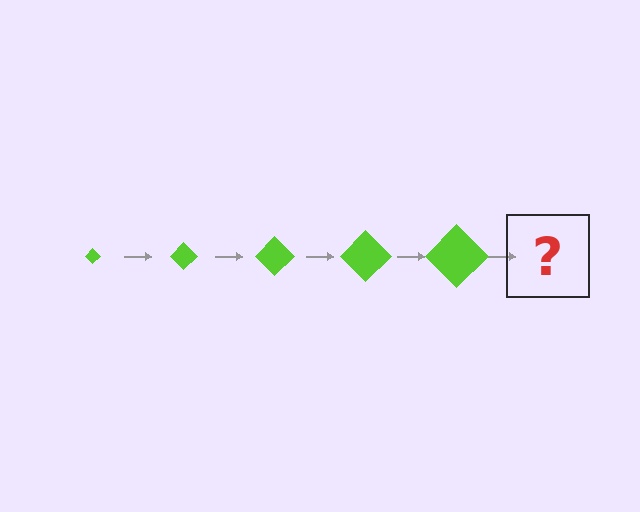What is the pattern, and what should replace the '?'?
The pattern is that the diamond gets progressively larger each step. The '?' should be a lime diamond, larger than the previous one.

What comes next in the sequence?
The next element should be a lime diamond, larger than the previous one.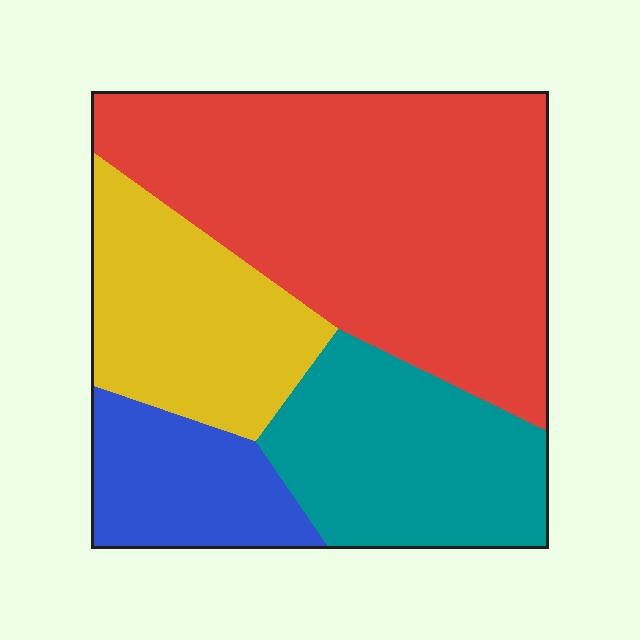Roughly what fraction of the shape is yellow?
Yellow takes up less than a quarter of the shape.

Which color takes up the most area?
Red, at roughly 45%.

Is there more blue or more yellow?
Yellow.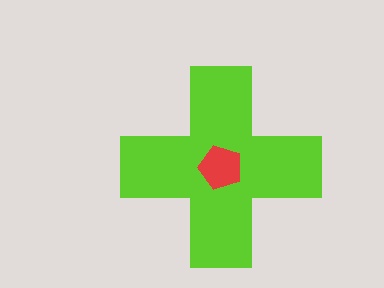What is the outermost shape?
The lime cross.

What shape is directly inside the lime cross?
The red pentagon.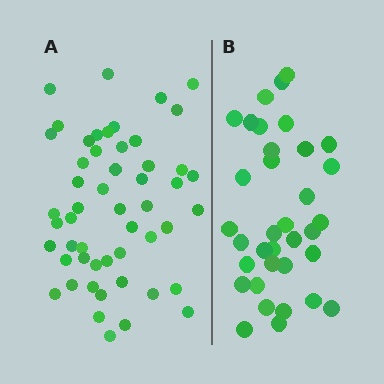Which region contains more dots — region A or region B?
Region A (the left region) has more dots.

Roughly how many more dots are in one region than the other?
Region A has approximately 15 more dots than region B.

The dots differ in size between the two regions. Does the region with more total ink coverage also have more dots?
No. Region B has more total ink coverage because its dots are larger, but region A actually contains more individual dots. Total area can be misleading — the number of items is what matters here.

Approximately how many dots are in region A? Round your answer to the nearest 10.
About 50 dots. (The exact count is 52, which rounds to 50.)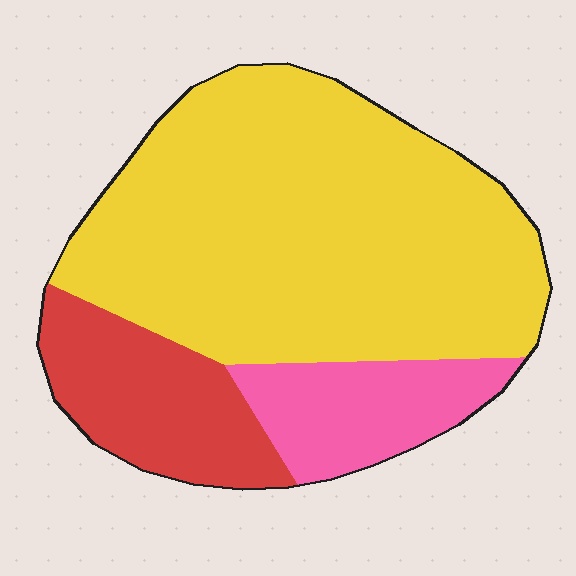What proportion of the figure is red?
Red covers around 20% of the figure.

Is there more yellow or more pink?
Yellow.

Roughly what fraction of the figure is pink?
Pink covers 15% of the figure.